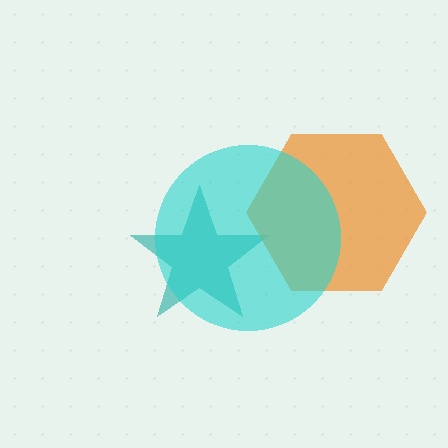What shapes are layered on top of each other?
The layered shapes are: a teal star, an orange hexagon, a cyan circle.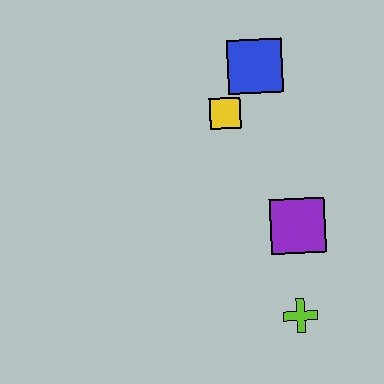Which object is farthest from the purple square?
The blue square is farthest from the purple square.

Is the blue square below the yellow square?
No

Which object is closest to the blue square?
The yellow square is closest to the blue square.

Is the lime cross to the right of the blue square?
Yes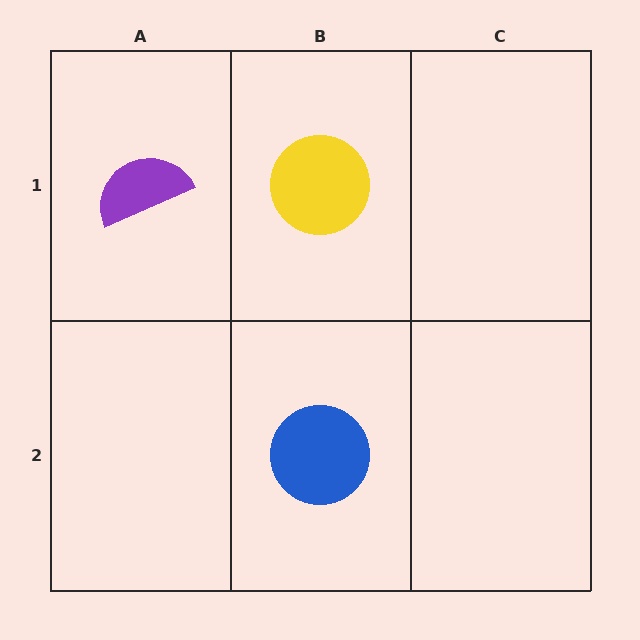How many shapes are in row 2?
1 shape.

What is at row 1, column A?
A purple semicircle.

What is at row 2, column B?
A blue circle.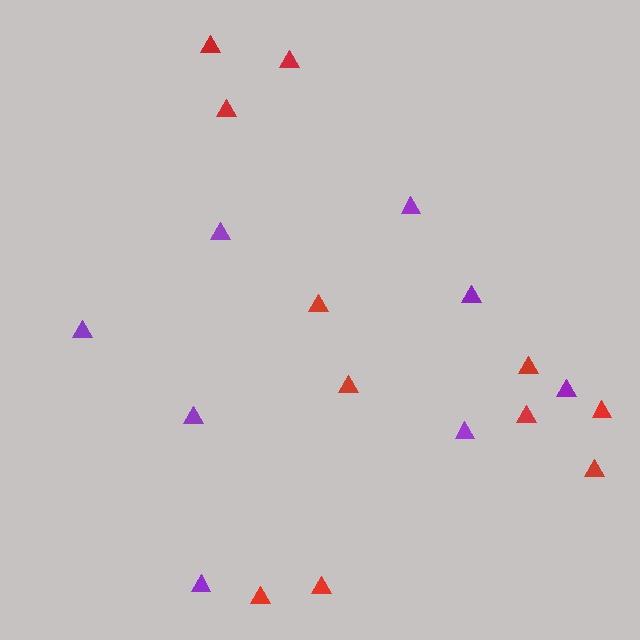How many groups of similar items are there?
There are 2 groups: one group of red triangles (11) and one group of purple triangles (8).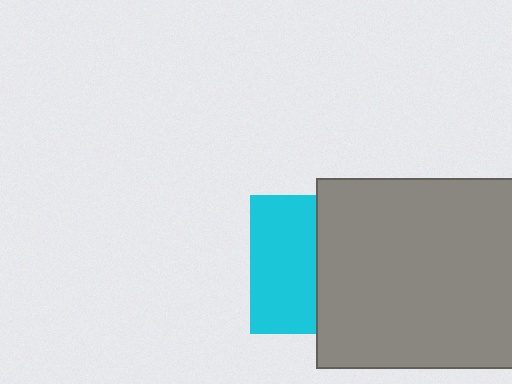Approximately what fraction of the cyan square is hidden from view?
Roughly 53% of the cyan square is hidden behind the gray rectangle.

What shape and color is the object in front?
The object in front is a gray rectangle.